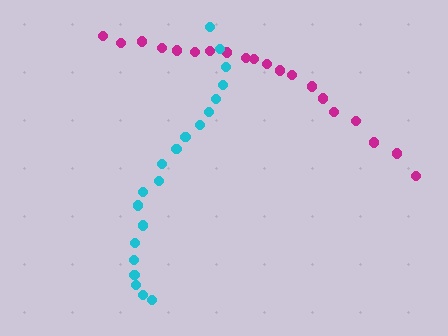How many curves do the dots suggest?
There are 2 distinct paths.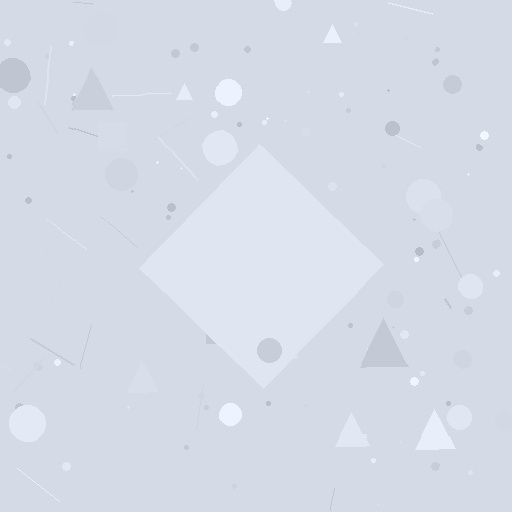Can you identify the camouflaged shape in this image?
The camouflaged shape is a diamond.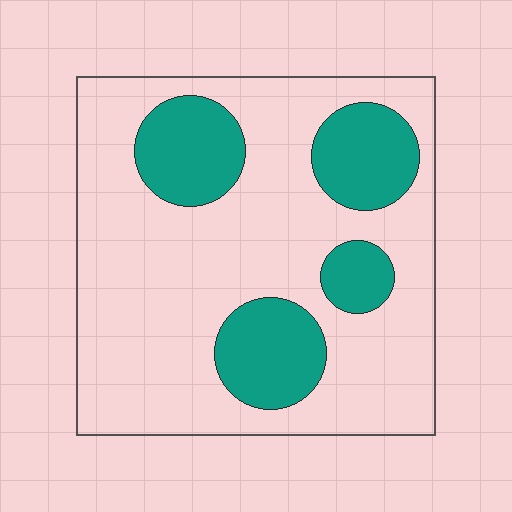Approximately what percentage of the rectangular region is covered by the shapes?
Approximately 25%.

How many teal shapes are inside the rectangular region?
4.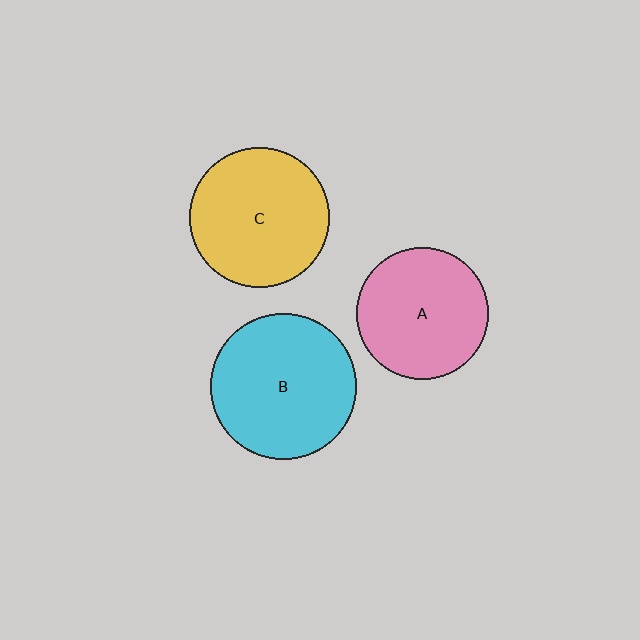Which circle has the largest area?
Circle B (cyan).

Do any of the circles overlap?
No, none of the circles overlap.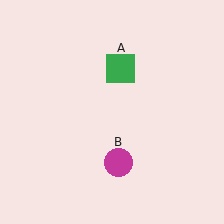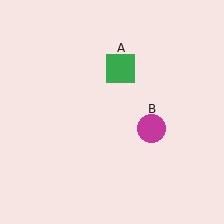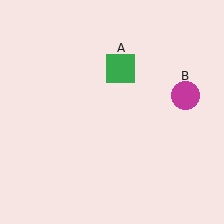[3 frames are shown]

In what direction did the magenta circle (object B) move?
The magenta circle (object B) moved up and to the right.